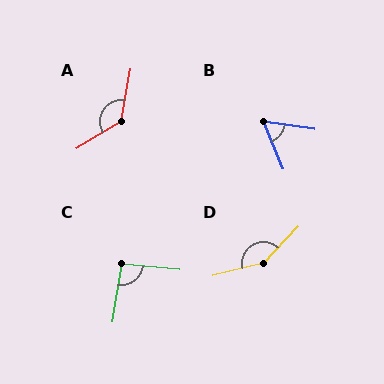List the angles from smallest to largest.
B (59°), C (94°), A (131°), D (147°).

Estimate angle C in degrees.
Approximately 94 degrees.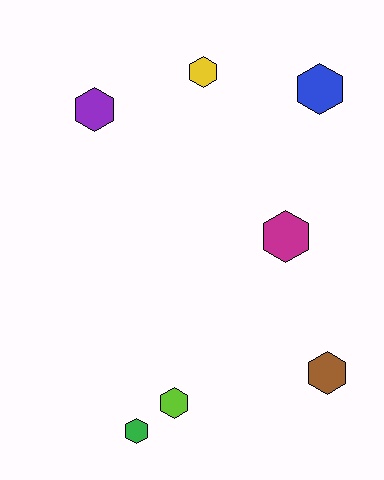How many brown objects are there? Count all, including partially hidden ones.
There is 1 brown object.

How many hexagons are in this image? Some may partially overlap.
There are 7 hexagons.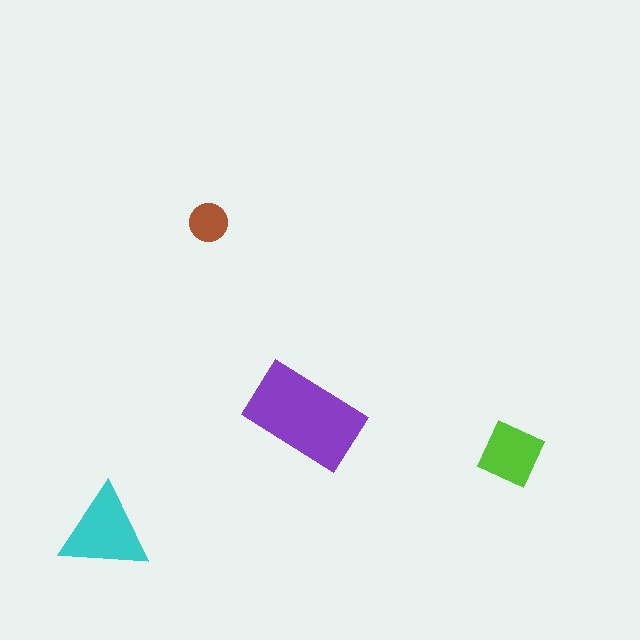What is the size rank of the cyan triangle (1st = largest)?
2nd.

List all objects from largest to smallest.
The purple rectangle, the cyan triangle, the lime square, the brown circle.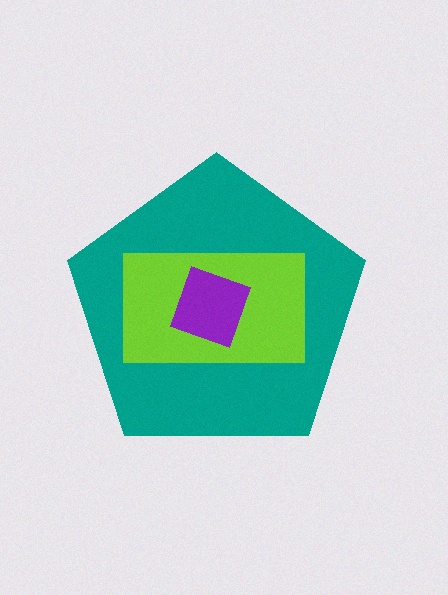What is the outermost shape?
The teal pentagon.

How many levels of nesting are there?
3.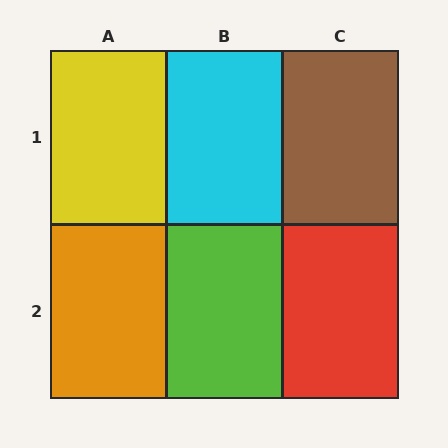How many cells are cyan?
1 cell is cyan.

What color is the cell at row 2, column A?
Orange.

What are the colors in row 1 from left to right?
Yellow, cyan, brown.